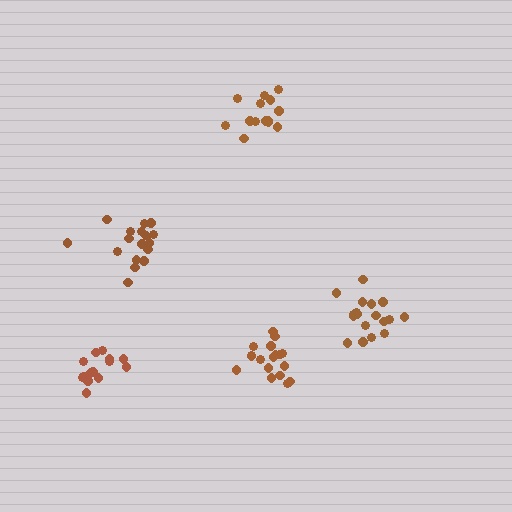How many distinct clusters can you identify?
There are 5 distinct clusters.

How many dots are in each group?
Group 1: 15 dots, Group 2: 14 dots, Group 3: 18 dots, Group 4: 18 dots, Group 5: 17 dots (82 total).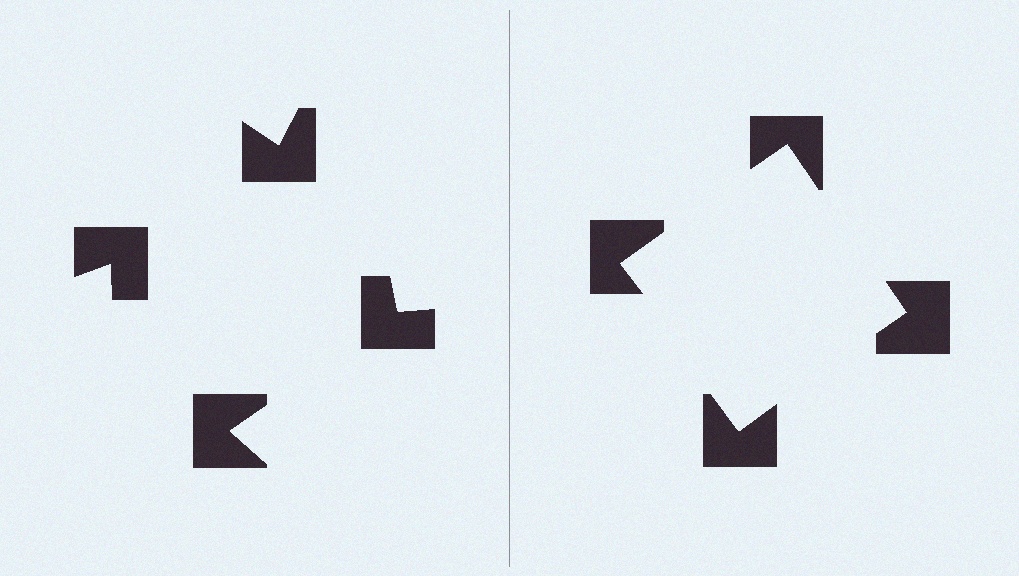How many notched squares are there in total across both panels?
8 — 4 on each side.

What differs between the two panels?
The notched squares are positioned identically on both sides; only the wedge orientations differ. On the right they align to a square; on the left they are misaligned.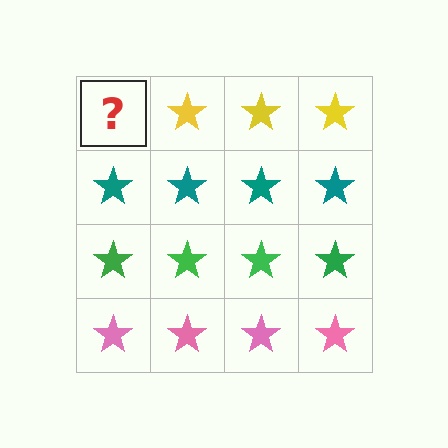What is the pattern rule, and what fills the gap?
The rule is that each row has a consistent color. The gap should be filled with a yellow star.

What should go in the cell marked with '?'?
The missing cell should contain a yellow star.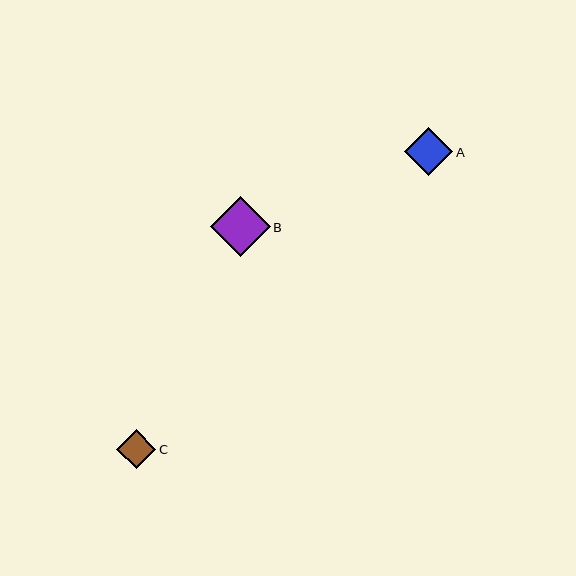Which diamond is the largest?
Diamond B is the largest with a size of approximately 60 pixels.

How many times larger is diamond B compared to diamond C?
Diamond B is approximately 1.5 times the size of diamond C.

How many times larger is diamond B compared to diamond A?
Diamond B is approximately 1.3 times the size of diamond A.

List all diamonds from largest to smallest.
From largest to smallest: B, A, C.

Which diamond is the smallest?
Diamond C is the smallest with a size of approximately 39 pixels.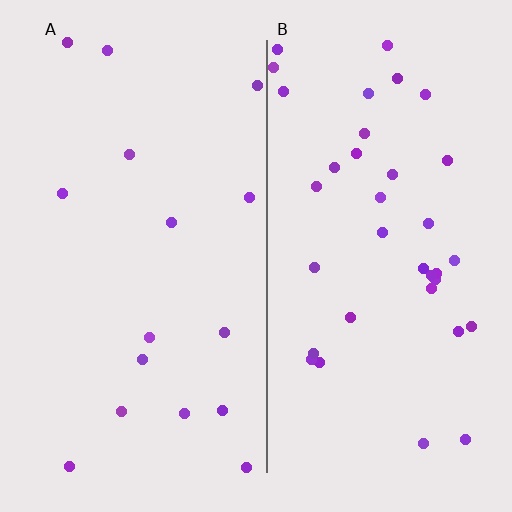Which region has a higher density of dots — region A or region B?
B (the right).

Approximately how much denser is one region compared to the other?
Approximately 2.3× — region B over region A.